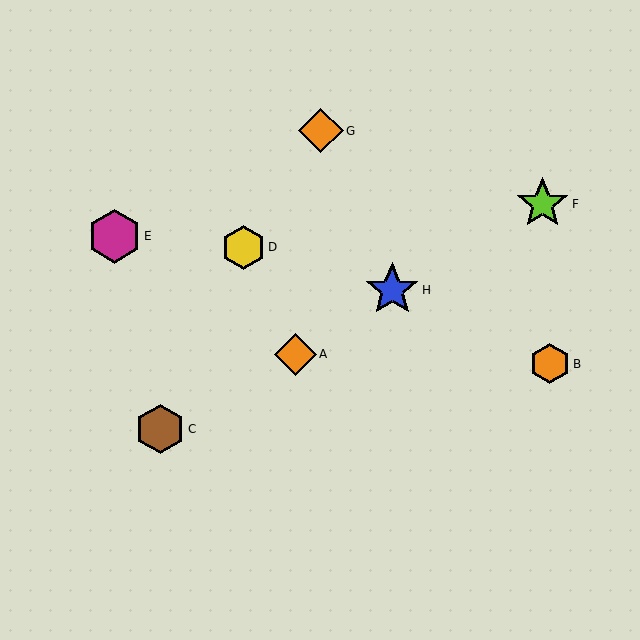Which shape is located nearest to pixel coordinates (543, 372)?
The orange hexagon (labeled B) at (550, 364) is nearest to that location.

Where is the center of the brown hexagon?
The center of the brown hexagon is at (160, 429).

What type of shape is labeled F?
Shape F is a lime star.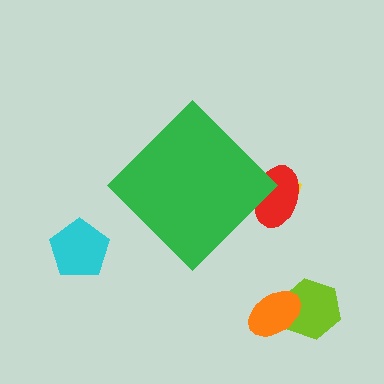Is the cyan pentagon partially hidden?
No, the cyan pentagon is fully visible.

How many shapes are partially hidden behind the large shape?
2 shapes are partially hidden.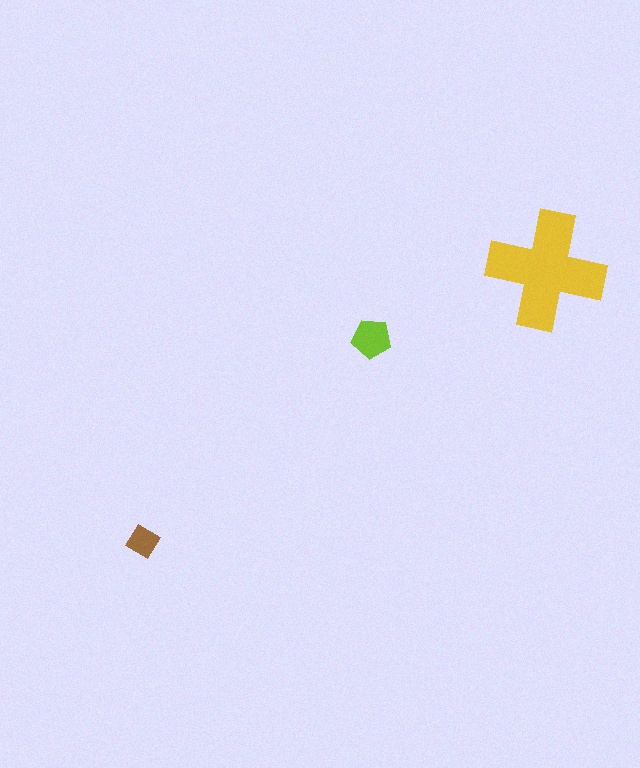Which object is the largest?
The yellow cross.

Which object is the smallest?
The brown diamond.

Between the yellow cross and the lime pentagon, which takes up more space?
The yellow cross.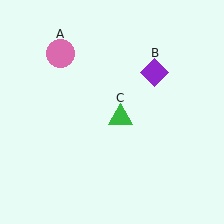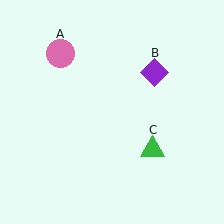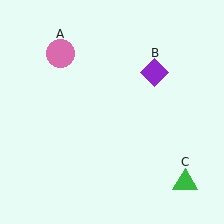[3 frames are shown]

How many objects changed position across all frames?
1 object changed position: green triangle (object C).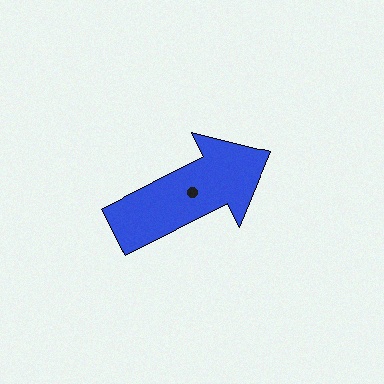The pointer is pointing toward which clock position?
Roughly 2 o'clock.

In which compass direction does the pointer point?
Northeast.